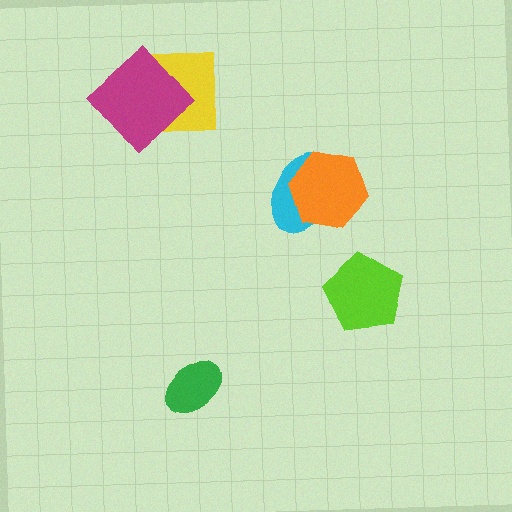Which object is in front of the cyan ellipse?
The orange hexagon is in front of the cyan ellipse.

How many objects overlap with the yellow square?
1 object overlaps with the yellow square.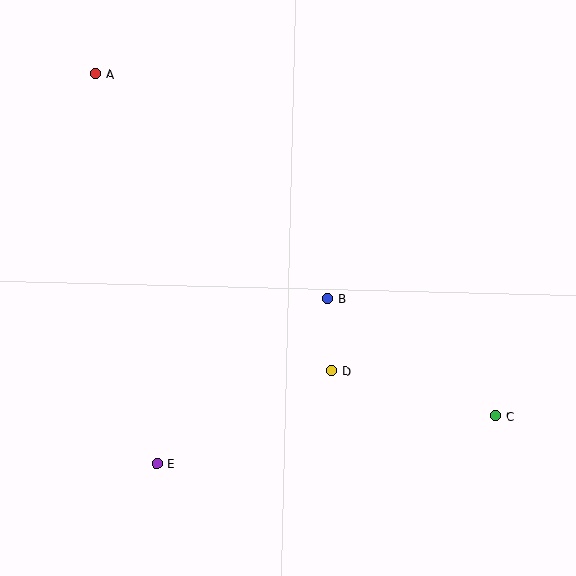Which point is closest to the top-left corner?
Point A is closest to the top-left corner.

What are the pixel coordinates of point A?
Point A is at (96, 74).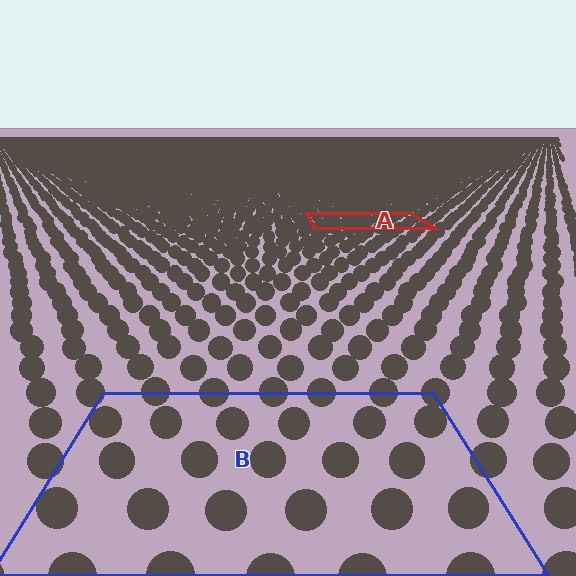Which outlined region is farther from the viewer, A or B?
Region A is farther from the viewer — the texture elements inside it appear smaller and more densely packed.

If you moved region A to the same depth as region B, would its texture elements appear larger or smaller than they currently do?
They would appear larger. At a closer depth, the same texture elements are projected at a bigger on-screen size.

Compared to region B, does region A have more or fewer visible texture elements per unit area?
Region A has more texture elements per unit area — they are packed more densely because it is farther away.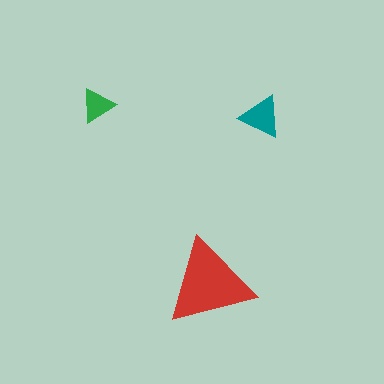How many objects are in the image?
There are 3 objects in the image.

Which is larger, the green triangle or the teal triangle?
The teal one.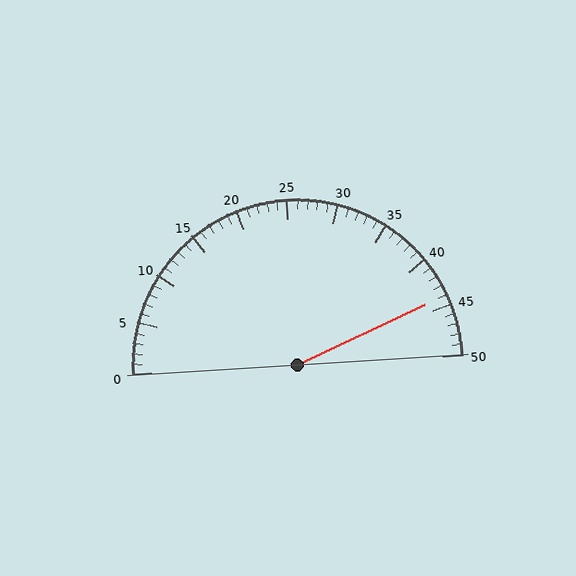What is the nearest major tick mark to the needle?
The nearest major tick mark is 45.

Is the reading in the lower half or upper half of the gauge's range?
The reading is in the upper half of the range (0 to 50).